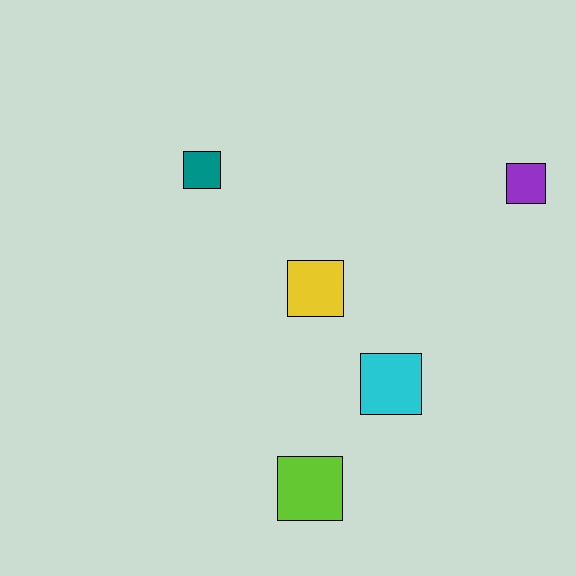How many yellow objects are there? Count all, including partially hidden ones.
There is 1 yellow object.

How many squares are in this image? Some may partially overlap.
There are 5 squares.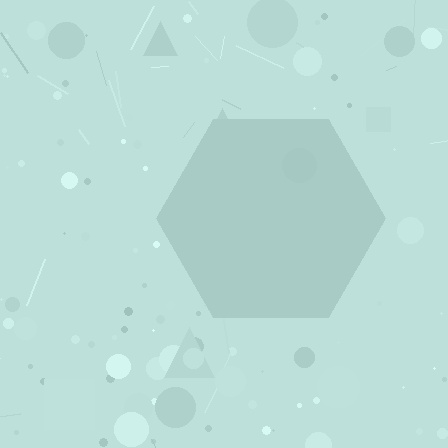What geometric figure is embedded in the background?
A hexagon is embedded in the background.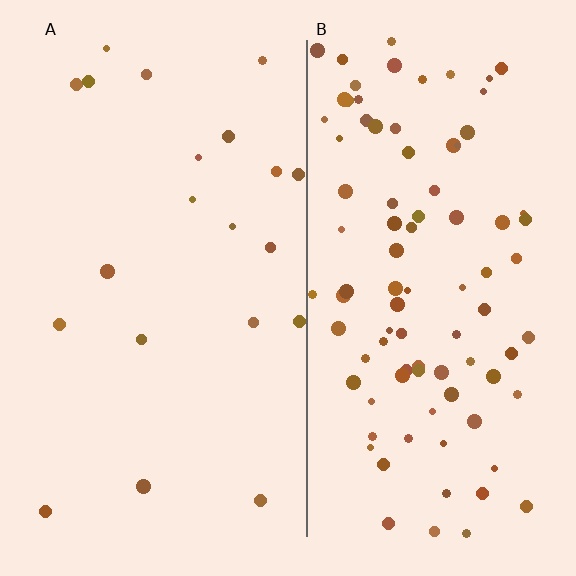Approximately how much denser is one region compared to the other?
Approximately 4.5× — region B over region A.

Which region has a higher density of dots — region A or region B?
B (the right).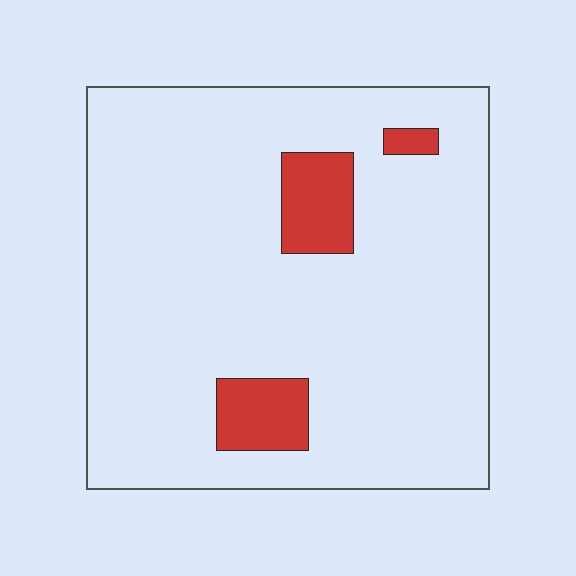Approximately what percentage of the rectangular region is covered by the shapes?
Approximately 10%.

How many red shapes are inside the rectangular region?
3.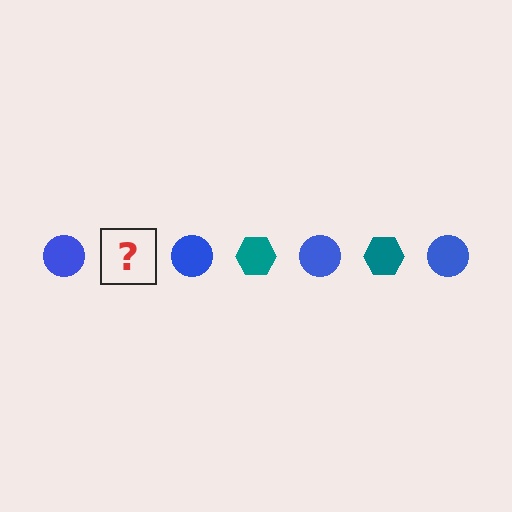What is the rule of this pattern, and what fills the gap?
The rule is that the pattern alternates between blue circle and teal hexagon. The gap should be filled with a teal hexagon.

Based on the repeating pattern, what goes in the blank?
The blank should be a teal hexagon.